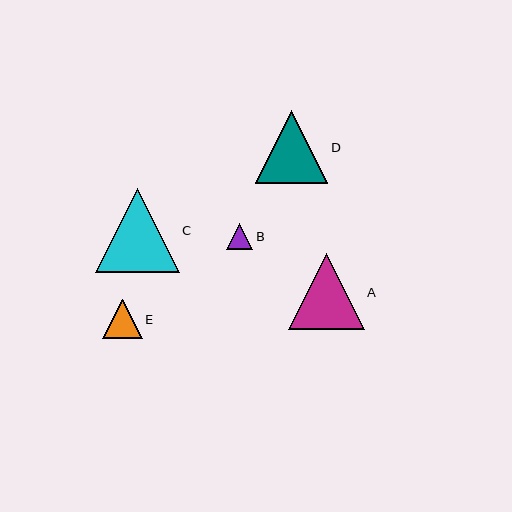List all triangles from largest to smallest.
From largest to smallest: C, A, D, E, B.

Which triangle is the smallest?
Triangle B is the smallest with a size of approximately 27 pixels.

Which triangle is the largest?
Triangle C is the largest with a size of approximately 84 pixels.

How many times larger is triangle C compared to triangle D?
Triangle C is approximately 1.2 times the size of triangle D.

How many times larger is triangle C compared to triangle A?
Triangle C is approximately 1.1 times the size of triangle A.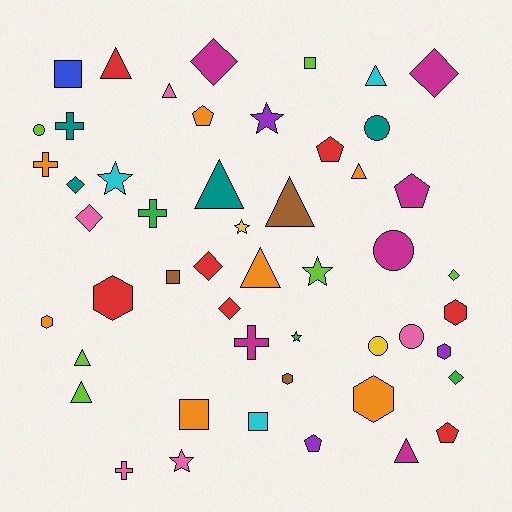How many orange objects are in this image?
There are 7 orange objects.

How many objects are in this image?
There are 50 objects.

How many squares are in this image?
There are 5 squares.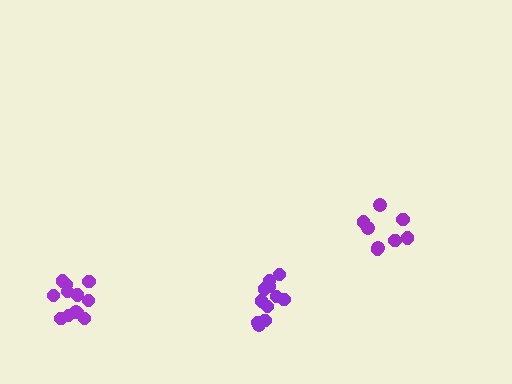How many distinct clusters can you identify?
There are 3 distinct clusters.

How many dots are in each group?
Group 1: 11 dots, Group 2: 12 dots, Group 3: 8 dots (31 total).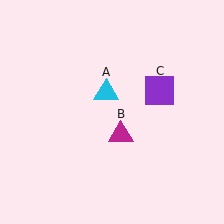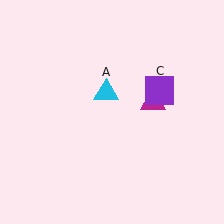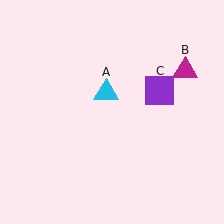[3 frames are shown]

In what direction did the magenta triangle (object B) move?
The magenta triangle (object B) moved up and to the right.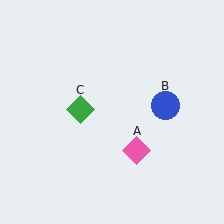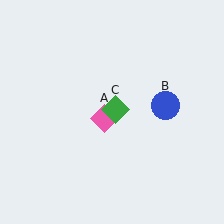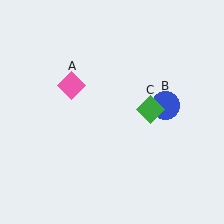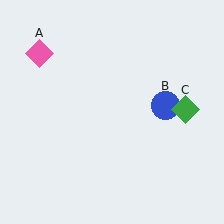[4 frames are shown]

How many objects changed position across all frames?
2 objects changed position: pink diamond (object A), green diamond (object C).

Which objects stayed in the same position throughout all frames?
Blue circle (object B) remained stationary.